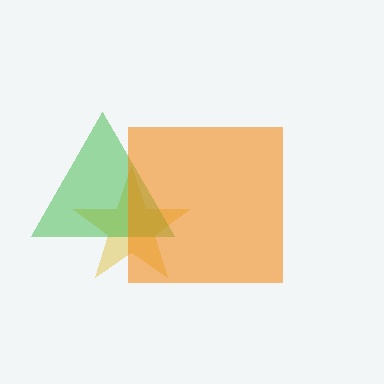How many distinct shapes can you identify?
There are 3 distinct shapes: a yellow star, a green triangle, an orange square.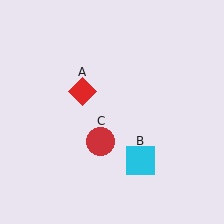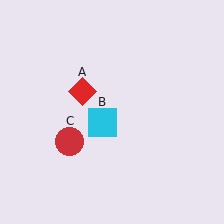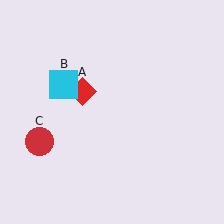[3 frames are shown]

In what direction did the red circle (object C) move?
The red circle (object C) moved left.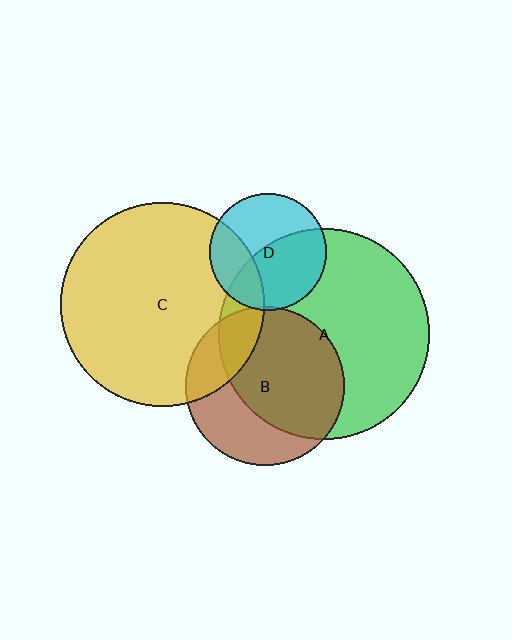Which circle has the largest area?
Circle A (green).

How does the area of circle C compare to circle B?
Approximately 1.6 times.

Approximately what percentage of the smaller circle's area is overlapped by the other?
Approximately 5%.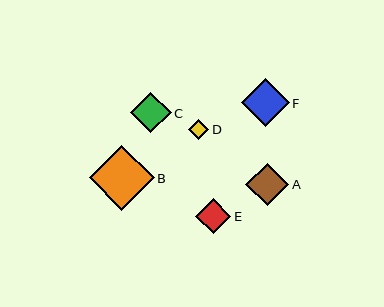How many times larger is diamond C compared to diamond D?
Diamond C is approximately 2.0 times the size of diamond D.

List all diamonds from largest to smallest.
From largest to smallest: B, F, A, C, E, D.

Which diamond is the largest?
Diamond B is the largest with a size of approximately 65 pixels.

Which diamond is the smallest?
Diamond D is the smallest with a size of approximately 20 pixels.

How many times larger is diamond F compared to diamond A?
Diamond F is approximately 1.1 times the size of diamond A.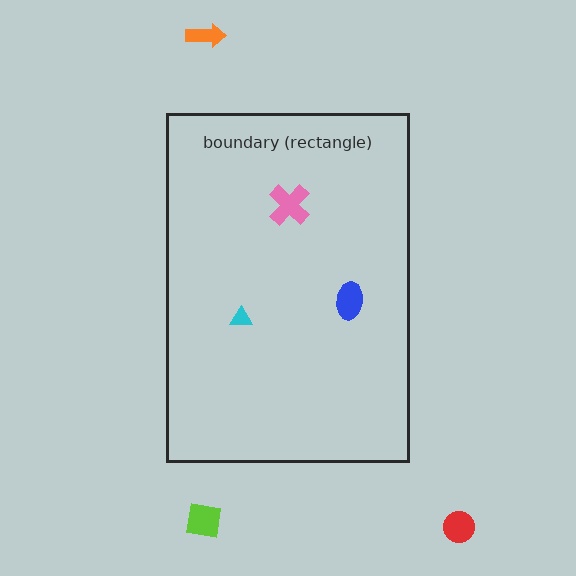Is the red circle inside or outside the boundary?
Outside.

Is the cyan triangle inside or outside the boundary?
Inside.